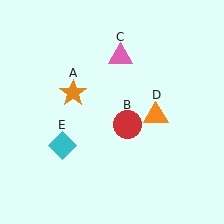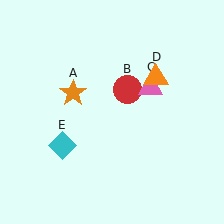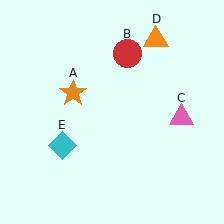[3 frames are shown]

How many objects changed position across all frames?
3 objects changed position: red circle (object B), pink triangle (object C), orange triangle (object D).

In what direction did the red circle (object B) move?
The red circle (object B) moved up.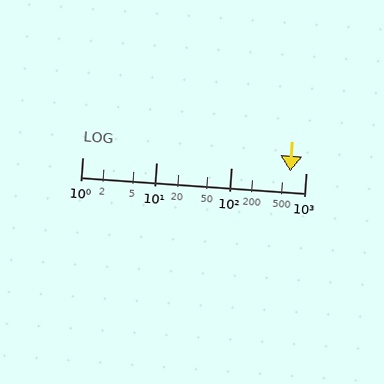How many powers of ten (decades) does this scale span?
The scale spans 3 decades, from 1 to 1000.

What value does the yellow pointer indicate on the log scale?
The pointer indicates approximately 620.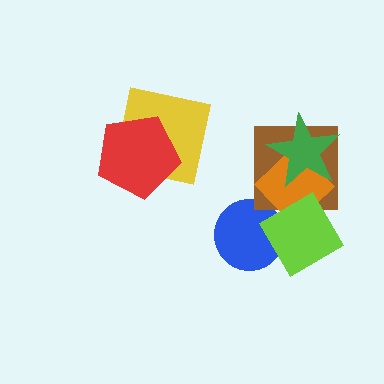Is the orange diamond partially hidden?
Yes, it is partially covered by another shape.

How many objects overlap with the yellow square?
1 object overlaps with the yellow square.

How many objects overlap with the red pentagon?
1 object overlaps with the red pentagon.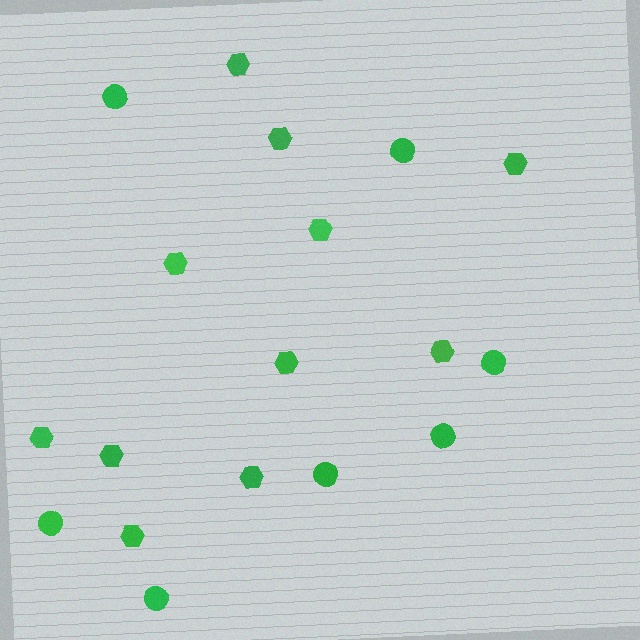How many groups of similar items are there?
There are 2 groups: one group of hexagons (11) and one group of circles (7).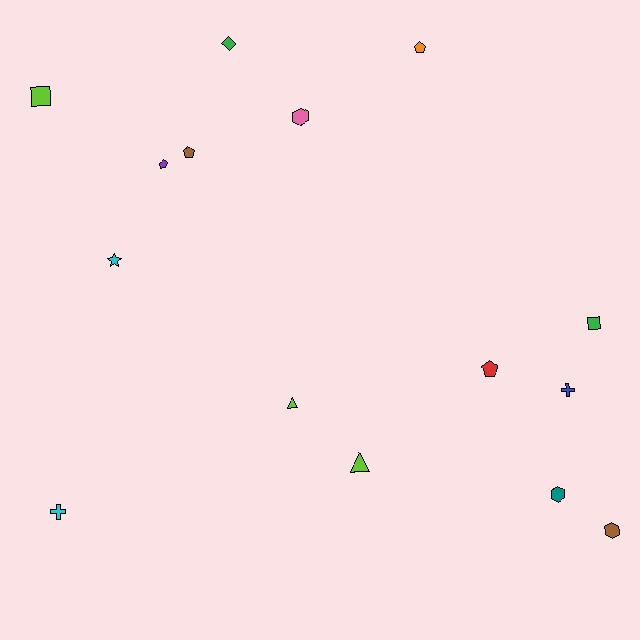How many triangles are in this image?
There are 2 triangles.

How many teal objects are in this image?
There is 1 teal object.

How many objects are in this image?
There are 15 objects.